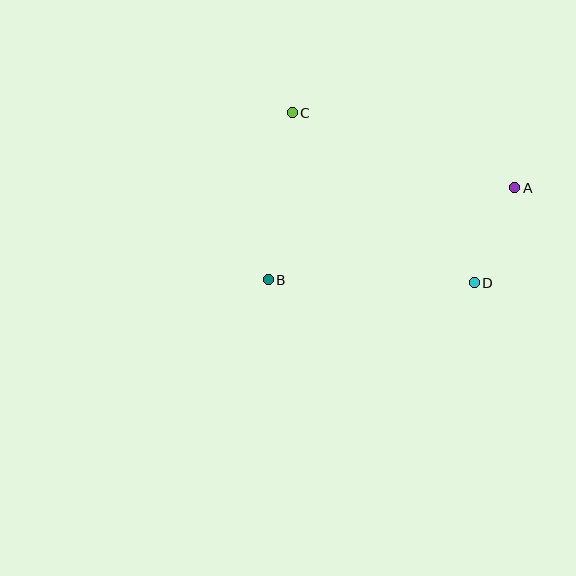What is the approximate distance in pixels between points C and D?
The distance between C and D is approximately 249 pixels.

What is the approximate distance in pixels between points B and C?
The distance between B and C is approximately 169 pixels.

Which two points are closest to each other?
Points A and D are closest to each other.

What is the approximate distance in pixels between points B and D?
The distance between B and D is approximately 206 pixels.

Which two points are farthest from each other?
Points A and B are farthest from each other.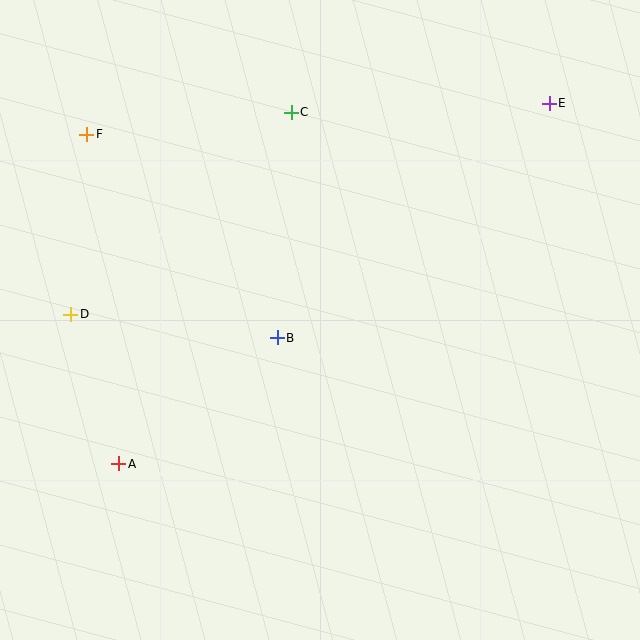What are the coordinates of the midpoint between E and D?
The midpoint between E and D is at (310, 209).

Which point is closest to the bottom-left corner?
Point A is closest to the bottom-left corner.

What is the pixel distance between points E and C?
The distance between E and C is 258 pixels.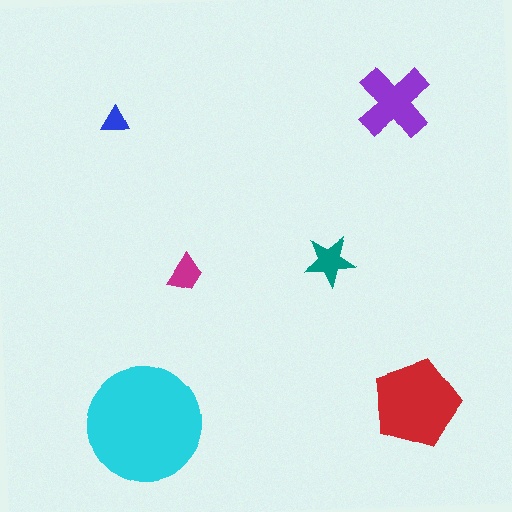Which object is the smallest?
The blue triangle.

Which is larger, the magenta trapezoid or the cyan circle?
The cyan circle.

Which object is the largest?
The cyan circle.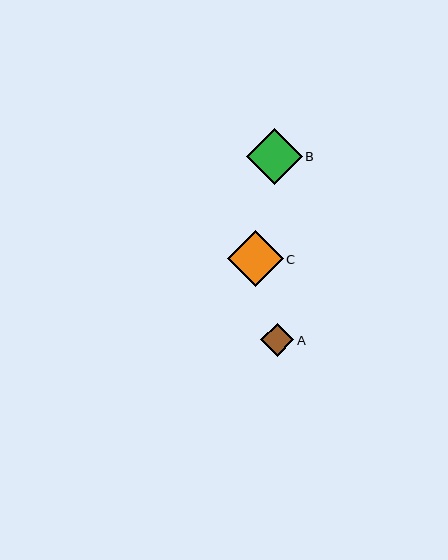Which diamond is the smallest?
Diamond A is the smallest with a size of approximately 33 pixels.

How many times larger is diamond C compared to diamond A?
Diamond C is approximately 1.7 times the size of diamond A.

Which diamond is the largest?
Diamond C is the largest with a size of approximately 56 pixels.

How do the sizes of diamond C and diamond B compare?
Diamond C and diamond B are approximately the same size.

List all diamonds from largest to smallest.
From largest to smallest: C, B, A.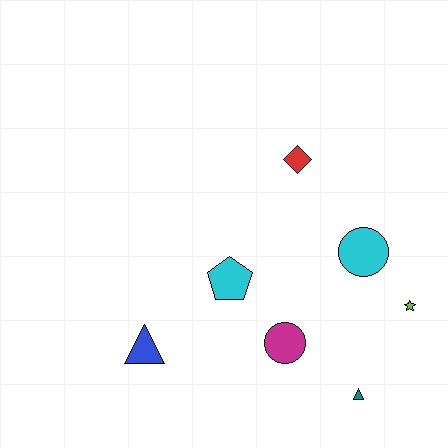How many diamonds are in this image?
There is 1 diamond.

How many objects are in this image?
There are 7 objects.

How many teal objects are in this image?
There is 1 teal object.